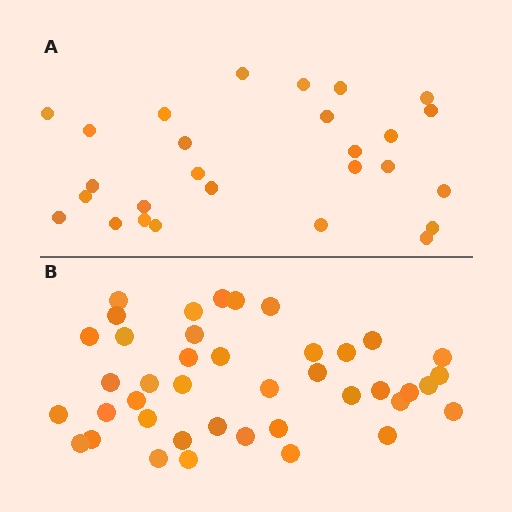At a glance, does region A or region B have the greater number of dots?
Region B (the bottom region) has more dots.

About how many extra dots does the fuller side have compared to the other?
Region B has approximately 15 more dots than region A.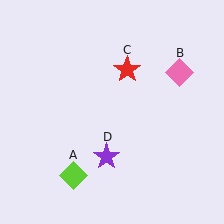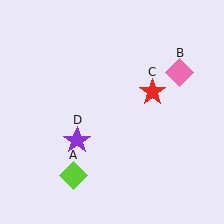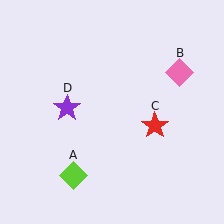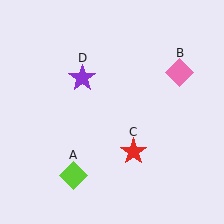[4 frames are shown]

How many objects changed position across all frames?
2 objects changed position: red star (object C), purple star (object D).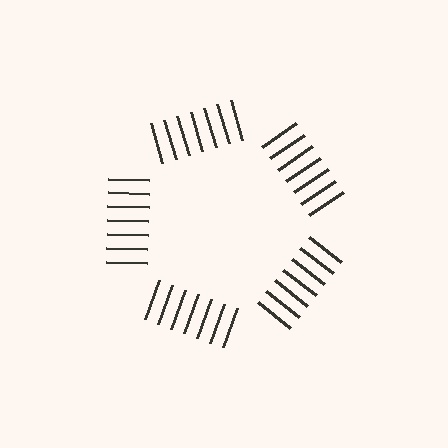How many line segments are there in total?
35 — 7 along each of the 5 edges.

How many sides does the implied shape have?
5 sides — the line-ends trace a pentagon.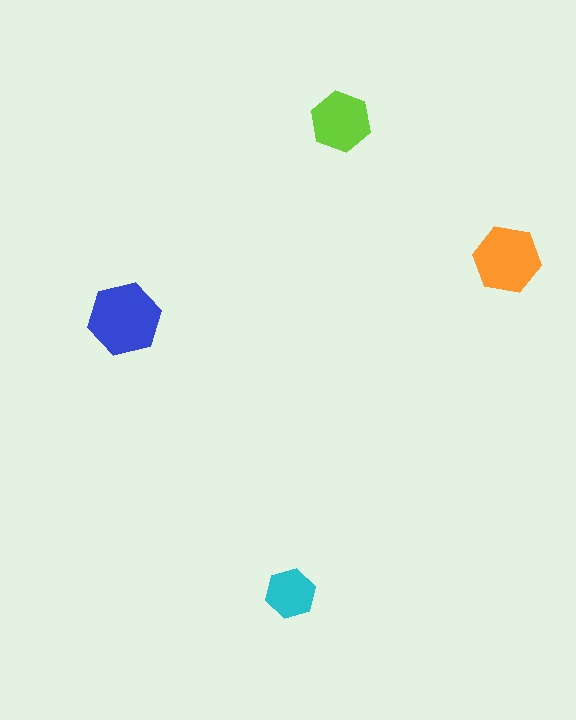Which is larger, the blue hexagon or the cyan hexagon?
The blue one.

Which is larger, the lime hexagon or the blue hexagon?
The blue one.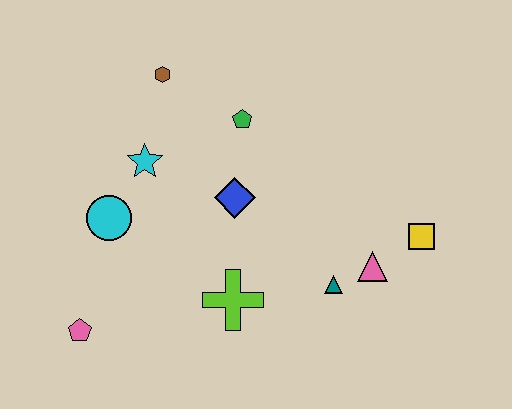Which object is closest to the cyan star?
The cyan circle is closest to the cyan star.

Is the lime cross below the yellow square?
Yes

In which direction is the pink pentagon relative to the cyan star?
The pink pentagon is below the cyan star.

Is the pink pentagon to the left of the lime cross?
Yes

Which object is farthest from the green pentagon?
The pink pentagon is farthest from the green pentagon.